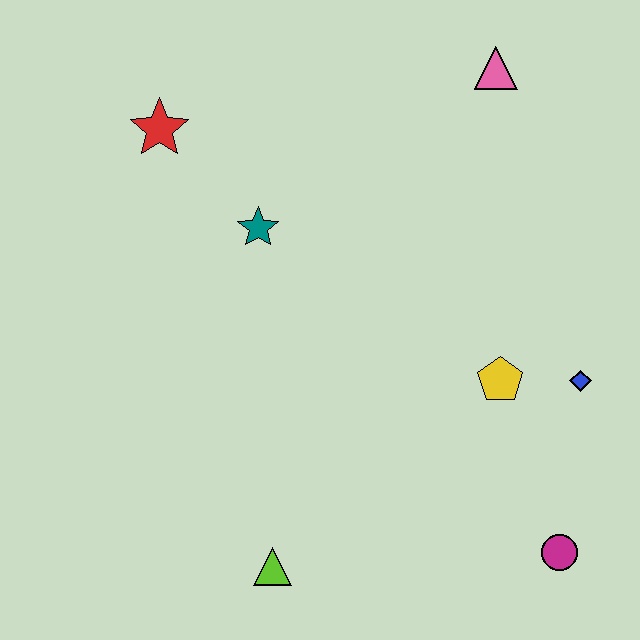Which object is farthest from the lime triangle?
The pink triangle is farthest from the lime triangle.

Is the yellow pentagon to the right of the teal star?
Yes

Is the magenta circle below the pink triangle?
Yes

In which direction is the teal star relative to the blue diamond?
The teal star is to the left of the blue diamond.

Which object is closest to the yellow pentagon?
The blue diamond is closest to the yellow pentagon.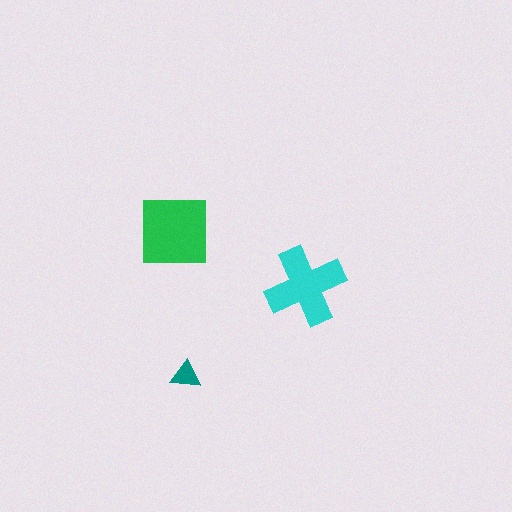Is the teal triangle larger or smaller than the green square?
Smaller.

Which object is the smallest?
The teal triangle.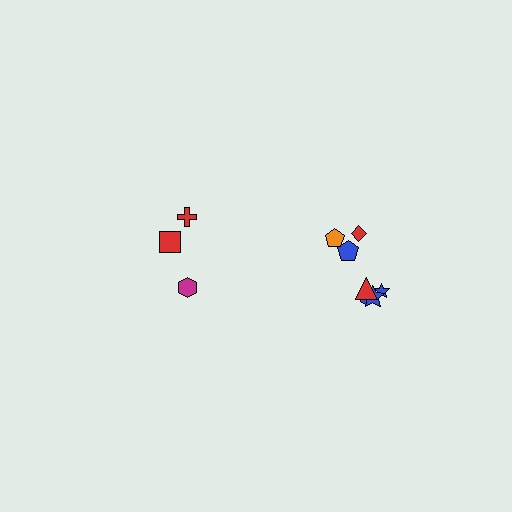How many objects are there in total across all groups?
There are 11 objects.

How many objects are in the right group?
There are 7 objects.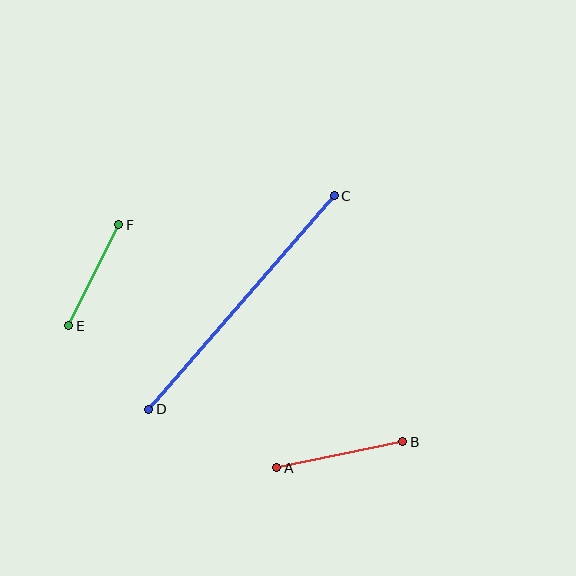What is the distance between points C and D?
The distance is approximately 283 pixels.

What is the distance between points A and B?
The distance is approximately 129 pixels.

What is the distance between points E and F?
The distance is approximately 113 pixels.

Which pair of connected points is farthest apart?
Points C and D are farthest apart.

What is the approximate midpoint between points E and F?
The midpoint is at approximately (94, 275) pixels.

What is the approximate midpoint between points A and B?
The midpoint is at approximately (340, 455) pixels.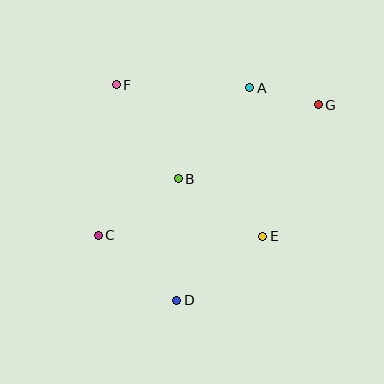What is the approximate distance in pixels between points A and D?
The distance between A and D is approximately 225 pixels.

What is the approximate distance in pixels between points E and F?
The distance between E and F is approximately 211 pixels.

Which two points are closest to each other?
Points A and G are closest to each other.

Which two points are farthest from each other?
Points C and G are farthest from each other.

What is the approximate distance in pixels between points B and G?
The distance between B and G is approximately 159 pixels.